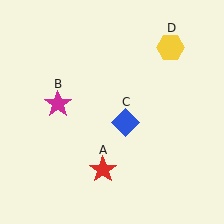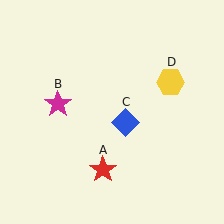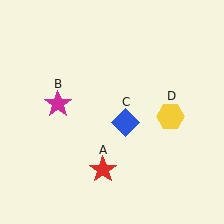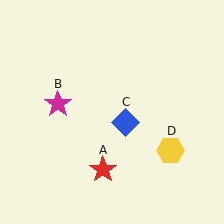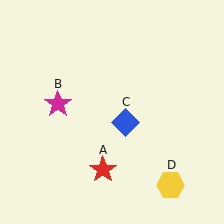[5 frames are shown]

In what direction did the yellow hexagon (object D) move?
The yellow hexagon (object D) moved down.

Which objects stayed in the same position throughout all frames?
Red star (object A) and magenta star (object B) and blue diamond (object C) remained stationary.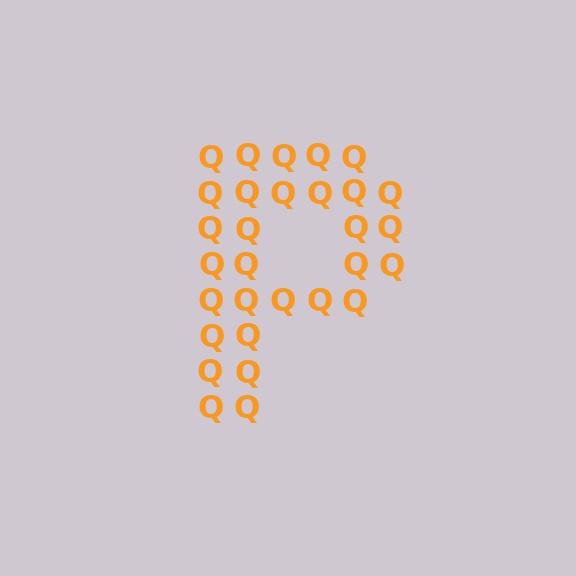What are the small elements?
The small elements are letter Q's.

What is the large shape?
The large shape is the letter P.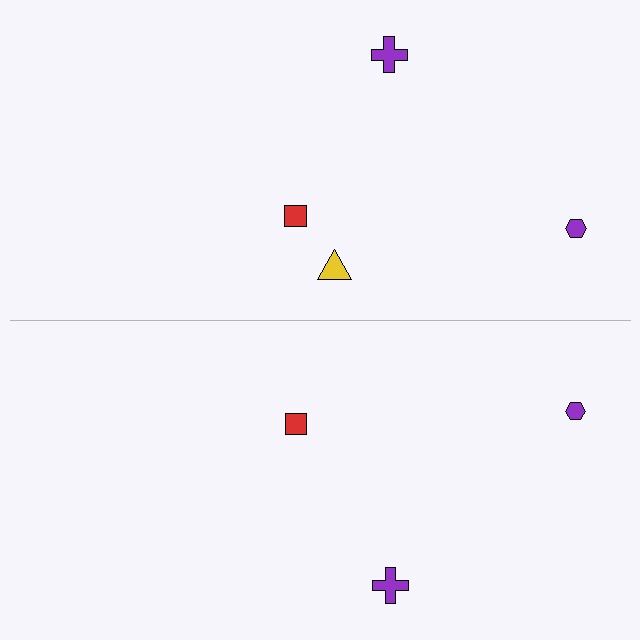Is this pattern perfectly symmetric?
No, the pattern is not perfectly symmetric. A yellow triangle is missing from the bottom side.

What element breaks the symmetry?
A yellow triangle is missing from the bottom side.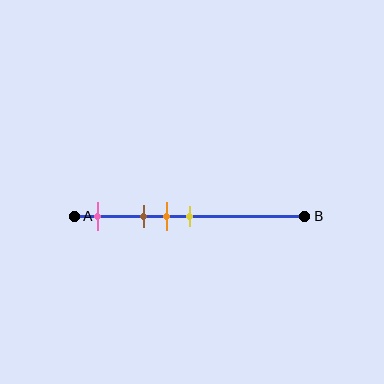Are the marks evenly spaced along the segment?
No, the marks are not evenly spaced.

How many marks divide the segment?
There are 4 marks dividing the segment.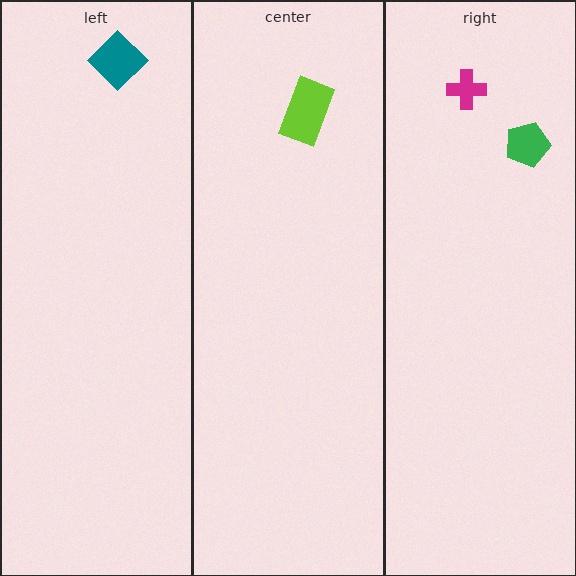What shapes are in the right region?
The magenta cross, the green pentagon.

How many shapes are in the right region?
2.